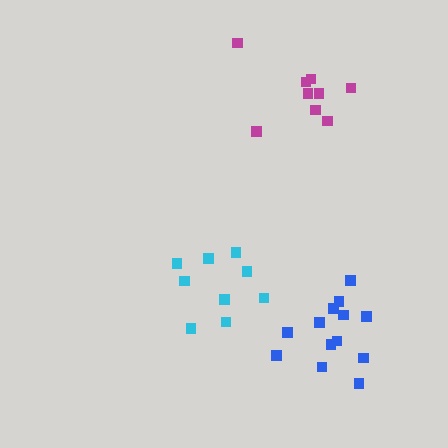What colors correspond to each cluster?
The clusters are colored: magenta, cyan, blue.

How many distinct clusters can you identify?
There are 3 distinct clusters.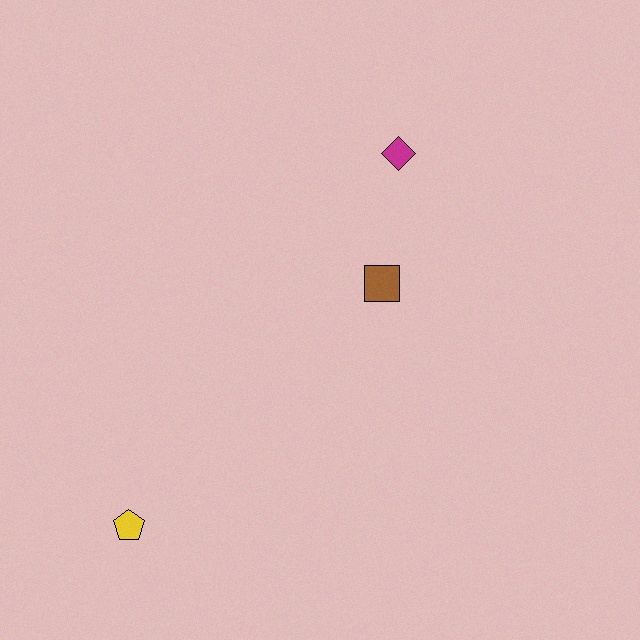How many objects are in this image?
There are 3 objects.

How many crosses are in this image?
There are no crosses.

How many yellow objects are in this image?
There is 1 yellow object.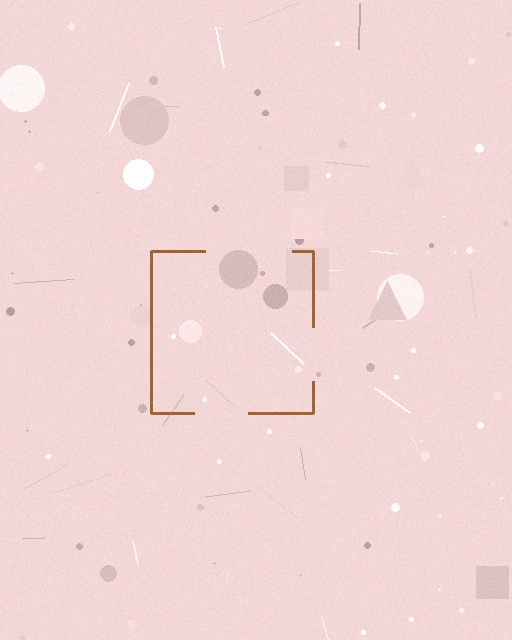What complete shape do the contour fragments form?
The contour fragments form a square.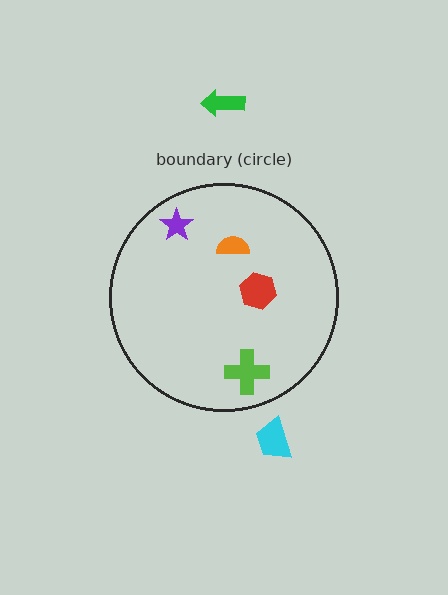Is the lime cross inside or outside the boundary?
Inside.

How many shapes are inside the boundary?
4 inside, 2 outside.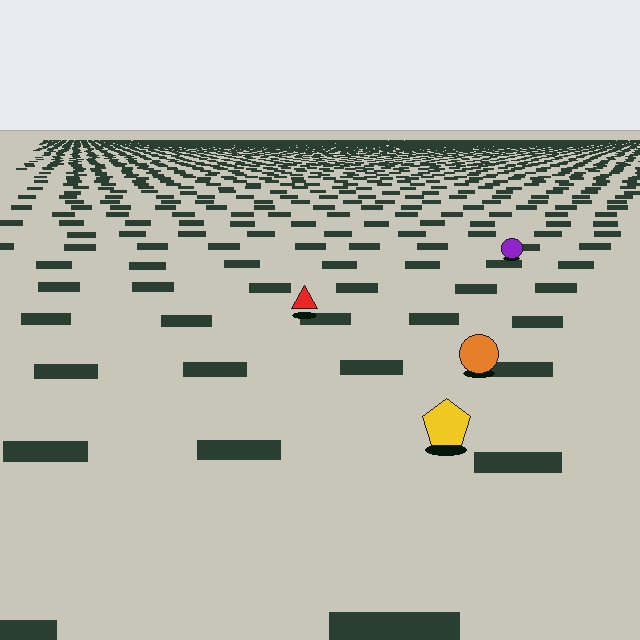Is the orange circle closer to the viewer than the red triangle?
Yes. The orange circle is closer — you can tell from the texture gradient: the ground texture is coarser near it.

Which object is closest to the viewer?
The yellow pentagon is closest. The texture marks near it are larger and more spread out.